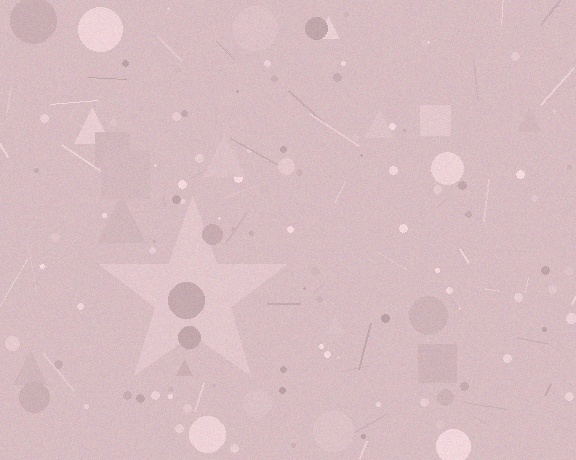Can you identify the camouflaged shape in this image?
The camouflaged shape is a star.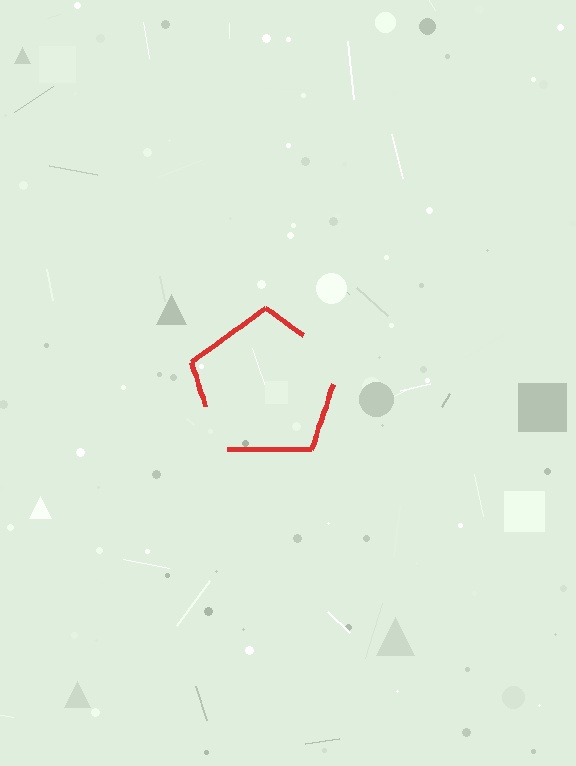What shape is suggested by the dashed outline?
The dashed outline suggests a pentagon.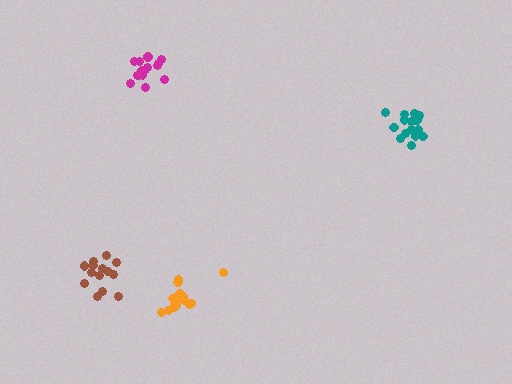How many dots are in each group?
Group 1: 16 dots, Group 2: 18 dots, Group 3: 14 dots, Group 4: 15 dots (63 total).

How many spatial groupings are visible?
There are 4 spatial groupings.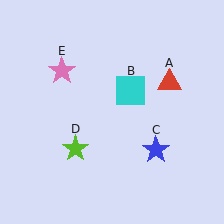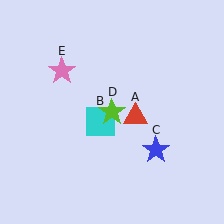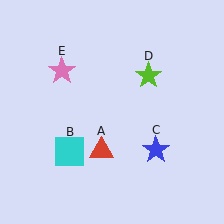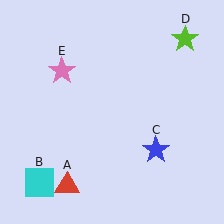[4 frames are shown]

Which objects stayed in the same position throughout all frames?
Blue star (object C) and pink star (object E) remained stationary.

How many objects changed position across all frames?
3 objects changed position: red triangle (object A), cyan square (object B), lime star (object D).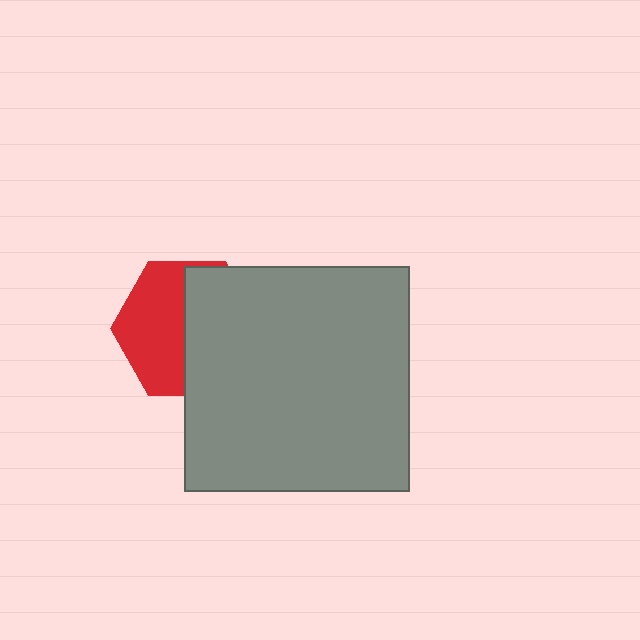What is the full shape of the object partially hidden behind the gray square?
The partially hidden object is a red hexagon.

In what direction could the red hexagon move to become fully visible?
The red hexagon could move left. That would shift it out from behind the gray square entirely.